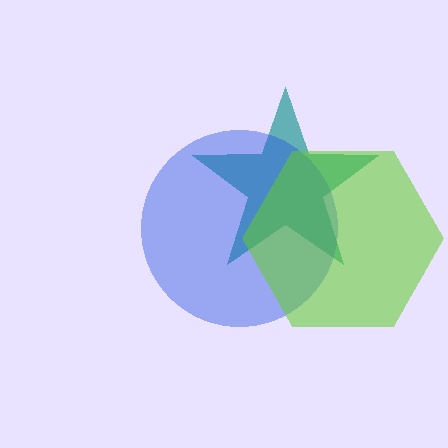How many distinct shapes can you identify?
There are 3 distinct shapes: a teal star, a blue circle, a lime hexagon.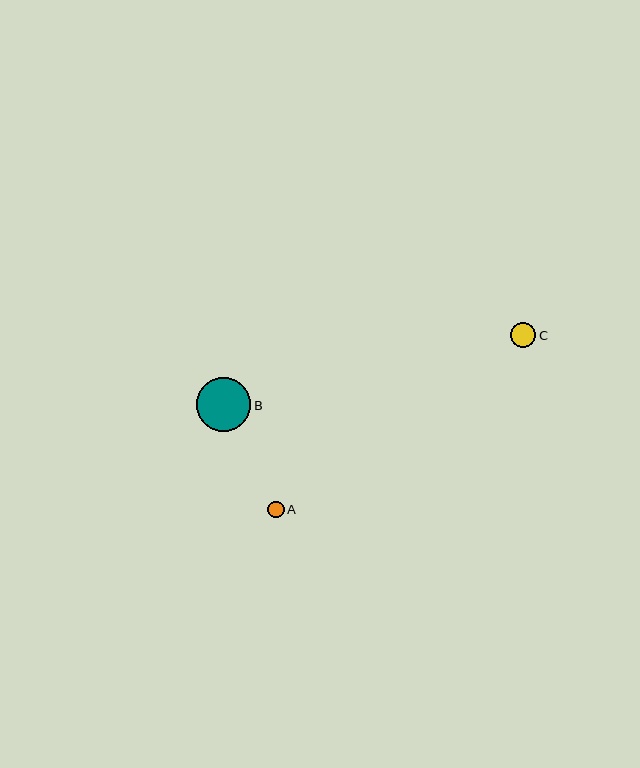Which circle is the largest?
Circle B is the largest with a size of approximately 54 pixels.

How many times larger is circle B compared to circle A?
Circle B is approximately 3.2 times the size of circle A.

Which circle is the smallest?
Circle A is the smallest with a size of approximately 17 pixels.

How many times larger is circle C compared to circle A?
Circle C is approximately 1.5 times the size of circle A.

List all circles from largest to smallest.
From largest to smallest: B, C, A.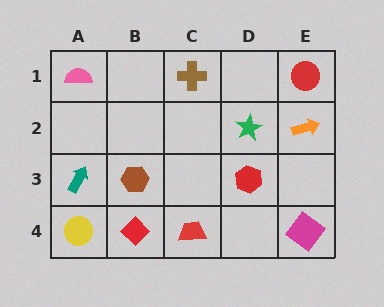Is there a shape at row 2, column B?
No, that cell is empty.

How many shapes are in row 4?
4 shapes.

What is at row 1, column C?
A brown cross.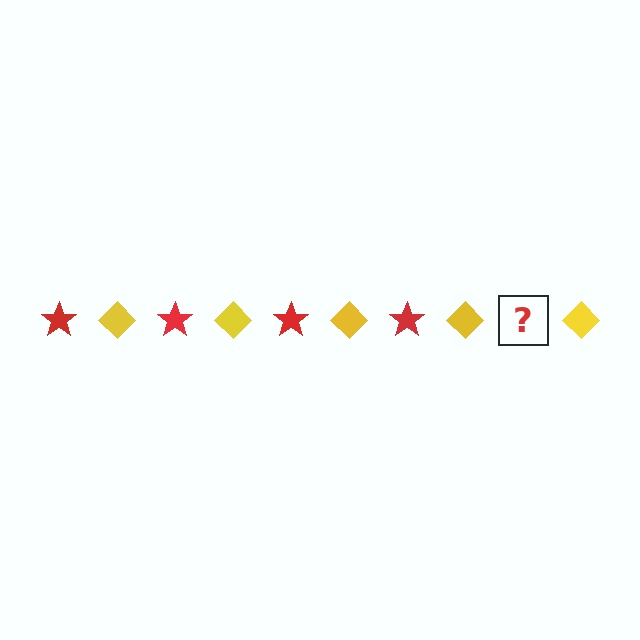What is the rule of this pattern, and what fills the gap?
The rule is that the pattern alternates between red star and yellow diamond. The gap should be filled with a red star.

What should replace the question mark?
The question mark should be replaced with a red star.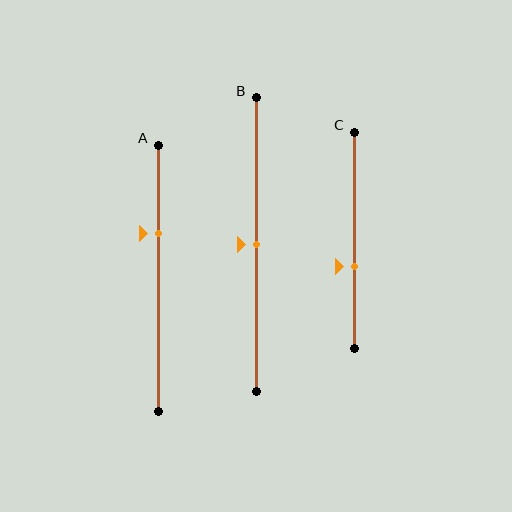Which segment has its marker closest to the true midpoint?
Segment B has its marker closest to the true midpoint.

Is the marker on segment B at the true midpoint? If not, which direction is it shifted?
Yes, the marker on segment B is at the true midpoint.